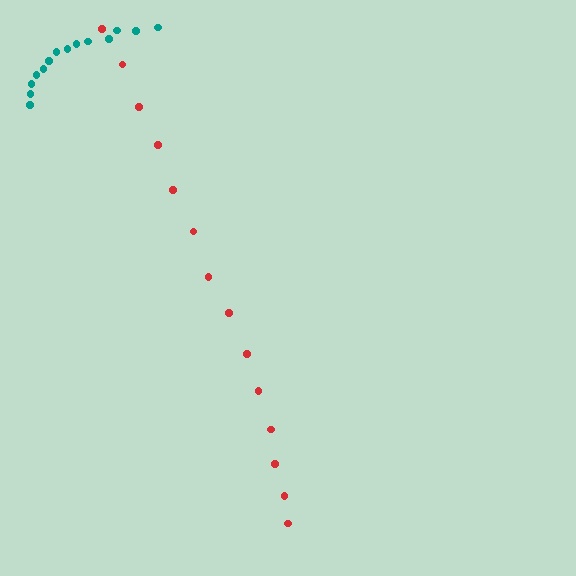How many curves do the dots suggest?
There are 2 distinct paths.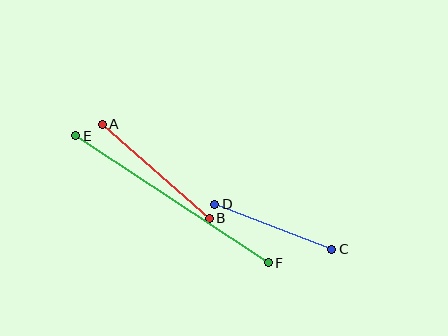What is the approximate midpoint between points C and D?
The midpoint is at approximately (273, 227) pixels.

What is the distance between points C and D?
The distance is approximately 125 pixels.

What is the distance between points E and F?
The distance is approximately 231 pixels.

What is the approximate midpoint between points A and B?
The midpoint is at approximately (156, 171) pixels.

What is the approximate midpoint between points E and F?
The midpoint is at approximately (172, 199) pixels.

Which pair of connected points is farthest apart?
Points E and F are farthest apart.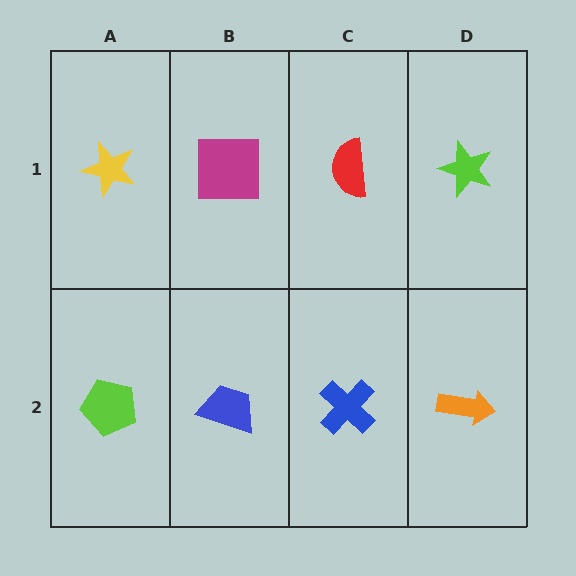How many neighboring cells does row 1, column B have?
3.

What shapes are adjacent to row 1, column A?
A lime pentagon (row 2, column A), a magenta square (row 1, column B).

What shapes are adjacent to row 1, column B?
A blue trapezoid (row 2, column B), a yellow star (row 1, column A), a red semicircle (row 1, column C).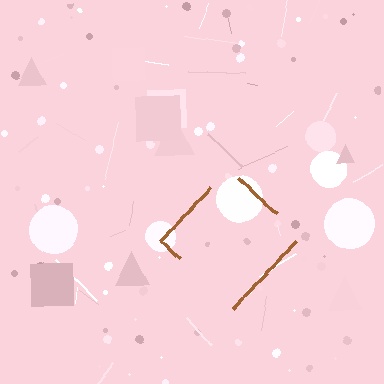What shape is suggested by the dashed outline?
The dashed outline suggests a diamond.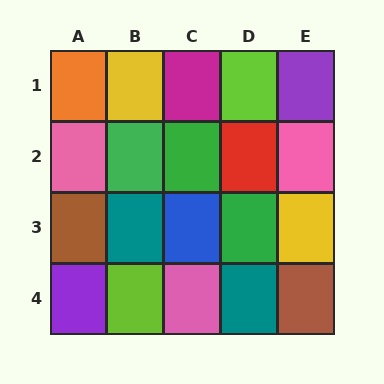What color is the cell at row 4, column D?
Teal.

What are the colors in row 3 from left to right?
Brown, teal, blue, green, yellow.